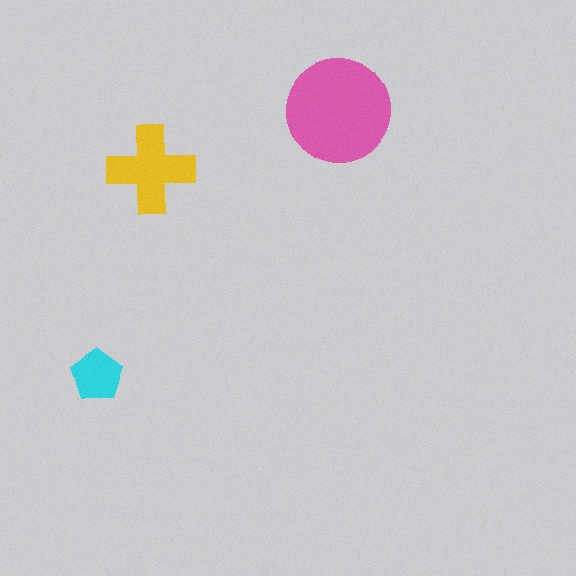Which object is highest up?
The pink circle is topmost.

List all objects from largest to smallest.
The pink circle, the yellow cross, the cyan pentagon.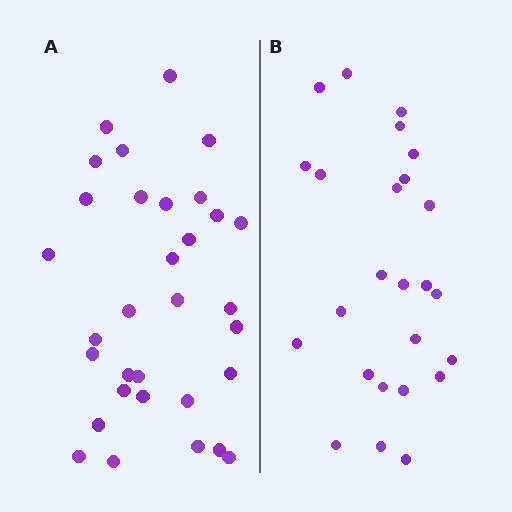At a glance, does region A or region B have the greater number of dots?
Region A (the left region) has more dots.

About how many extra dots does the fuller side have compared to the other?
Region A has roughly 8 or so more dots than region B.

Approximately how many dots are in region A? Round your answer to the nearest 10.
About 30 dots. (The exact count is 32, which rounds to 30.)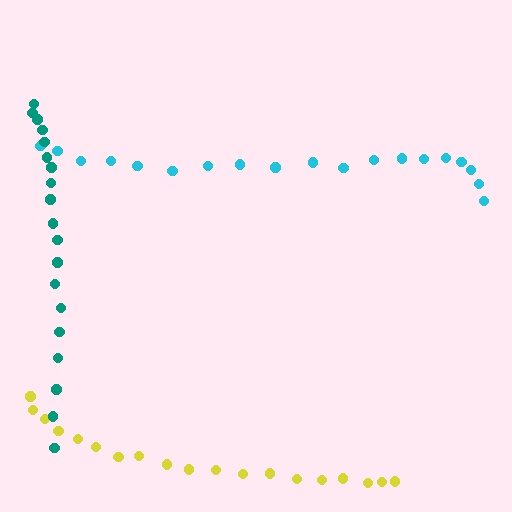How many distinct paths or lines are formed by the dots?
There are 3 distinct paths.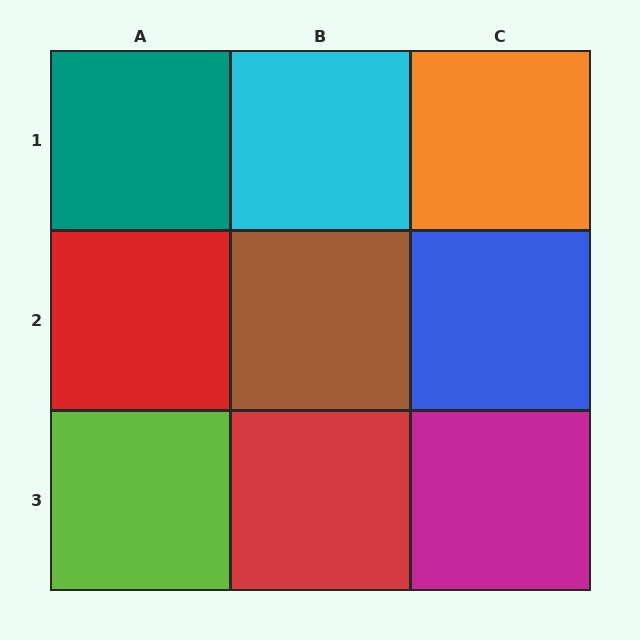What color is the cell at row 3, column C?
Magenta.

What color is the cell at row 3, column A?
Lime.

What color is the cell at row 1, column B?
Cyan.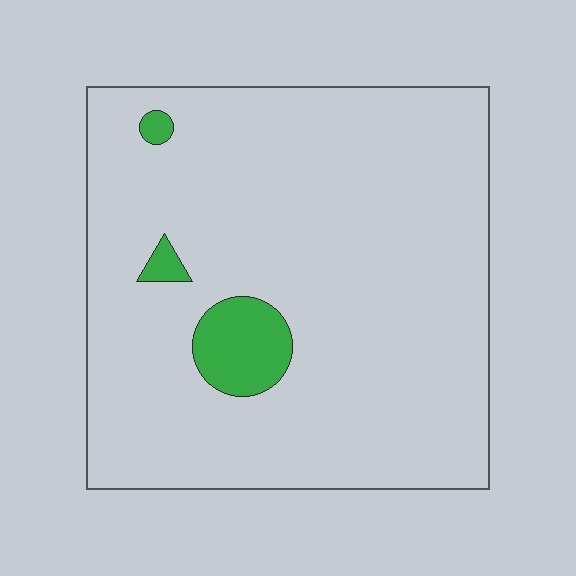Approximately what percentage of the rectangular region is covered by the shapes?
Approximately 5%.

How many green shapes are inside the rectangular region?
3.